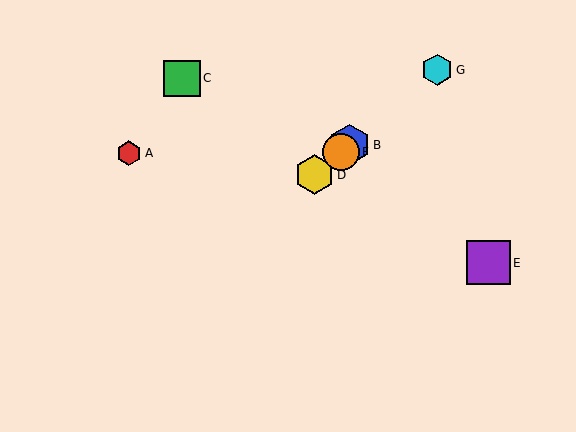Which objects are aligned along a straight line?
Objects B, D, F, G are aligned along a straight line.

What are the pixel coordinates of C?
Object C is at (182, 78).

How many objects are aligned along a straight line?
4 objects (B, D, F, G) are aligned along a straight line.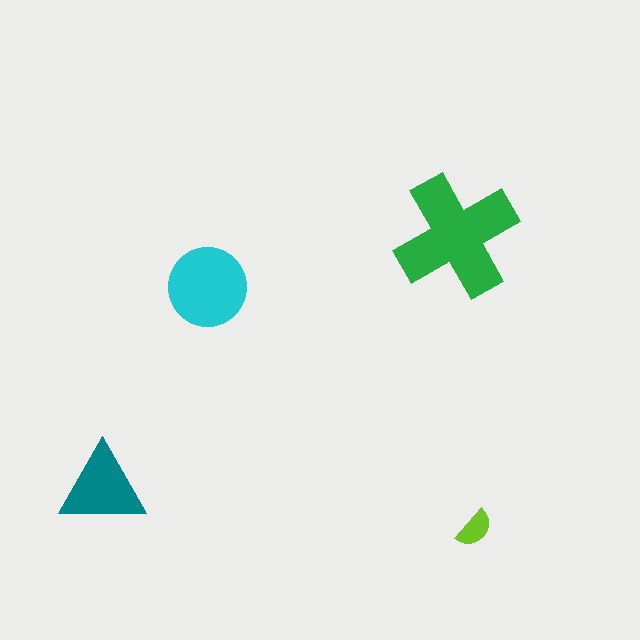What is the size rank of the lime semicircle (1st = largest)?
4th.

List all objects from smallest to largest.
The lime semicircle, the teal triangle, the cyan circle, the green cross.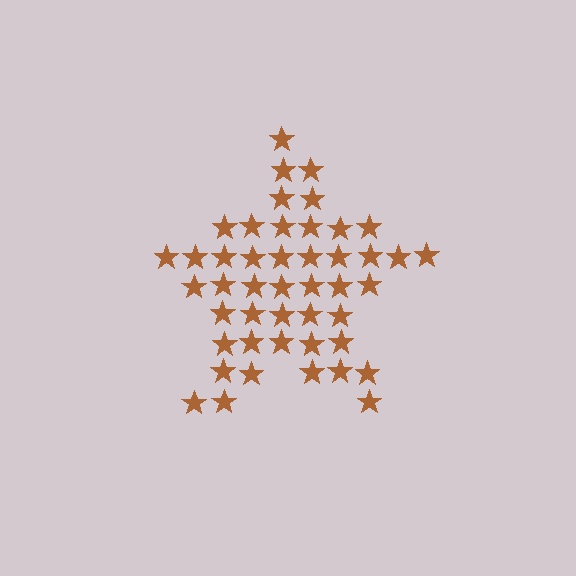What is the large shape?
The large shape is a star.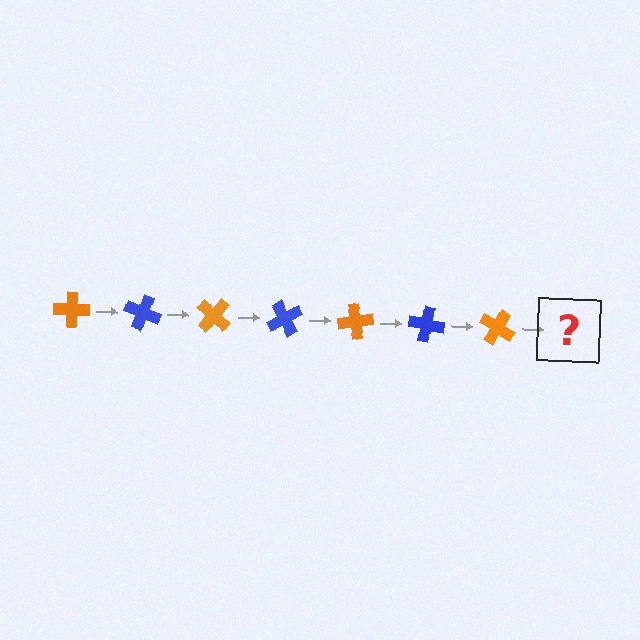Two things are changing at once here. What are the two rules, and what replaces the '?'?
The two rules are that it rotates 20 degrees each step and the color cycles through orange and blue. The '?' should be a blue cross, rotated 140 degrees from the start.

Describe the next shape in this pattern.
It should be a blue cross, rotated 140 degrees from the start.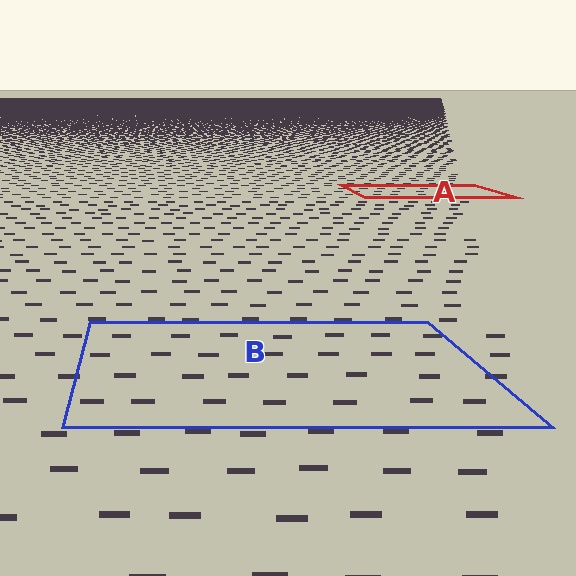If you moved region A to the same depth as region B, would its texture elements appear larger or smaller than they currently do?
They would appear larger. At a closer depth, the same texture elements are projected at a bigger on-screen size.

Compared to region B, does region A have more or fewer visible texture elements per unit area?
Region A has more texture elements per unit area — they are packed more densely because it is farther away.